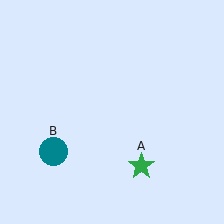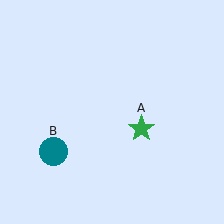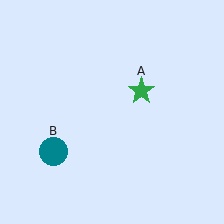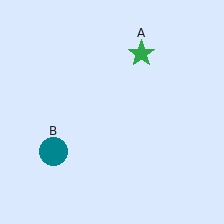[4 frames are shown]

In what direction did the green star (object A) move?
The green star (object A) moved up.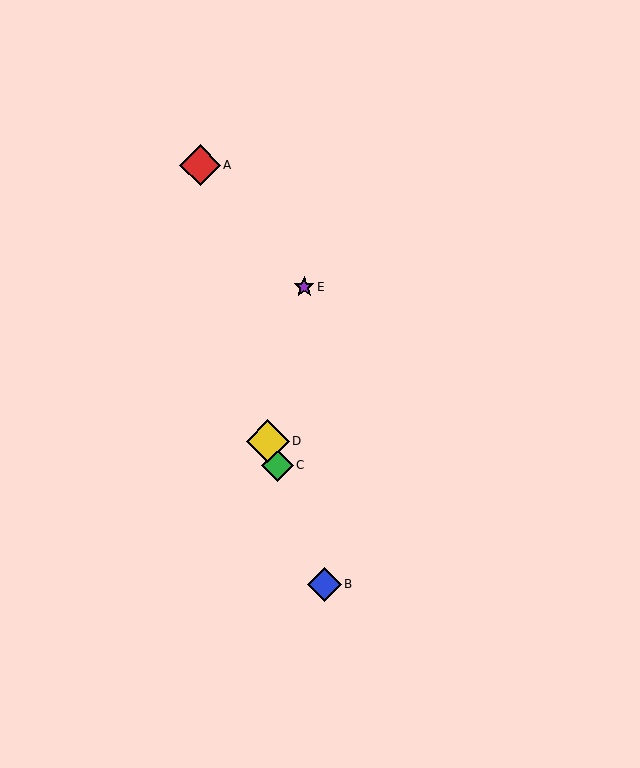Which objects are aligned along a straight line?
Objects B, C, D are aligned along a straight line.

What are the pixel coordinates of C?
Object C is at (277, 465).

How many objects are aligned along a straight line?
3 objects (B, C, D) are aligned along a straight line.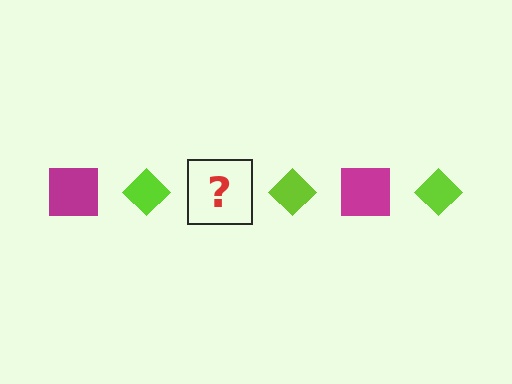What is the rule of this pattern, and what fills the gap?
The rule is that the pattern alternates between magenta square and lime diamond. The gap should be filled with a magenta square.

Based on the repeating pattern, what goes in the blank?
The blank should be a magenta square.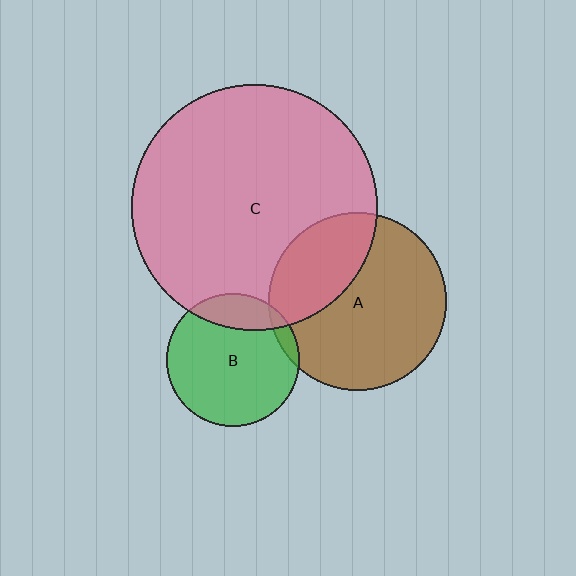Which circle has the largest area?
Circle C (pink).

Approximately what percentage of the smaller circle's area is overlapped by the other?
Approximately 20%.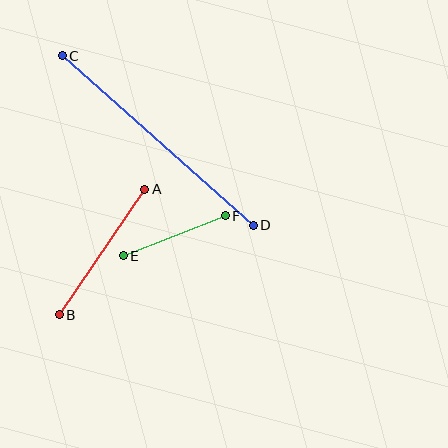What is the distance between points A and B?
The distance is approximately 152 pixels.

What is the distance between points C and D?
The distance is approximately 255 pixels.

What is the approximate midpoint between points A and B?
The midpoint is at approximately (102, 252) pixels.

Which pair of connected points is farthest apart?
Points C and D are farthest apart.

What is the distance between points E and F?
The distance is approximately 109 pixels.